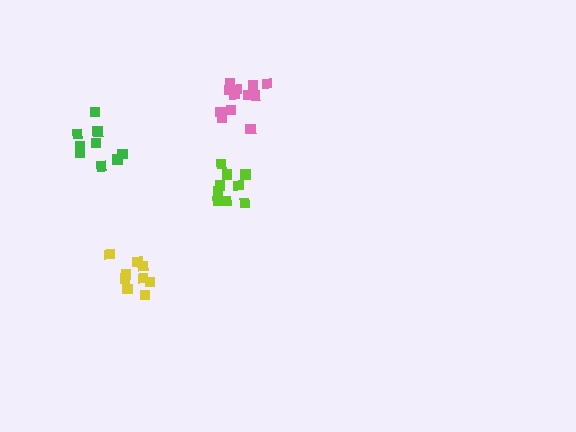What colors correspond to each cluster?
The clusters are colored: pink, lime, yellow, green.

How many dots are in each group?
Group 1: 12 dots, Group 2: 9 dots, Group 3: 9 dots, Group 4: 10 dots (40 total).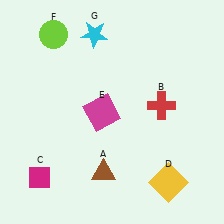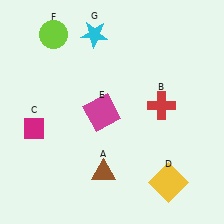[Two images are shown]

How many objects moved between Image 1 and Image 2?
1 object moved between the two images.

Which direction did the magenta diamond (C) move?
The magenta diamond (C) moved up.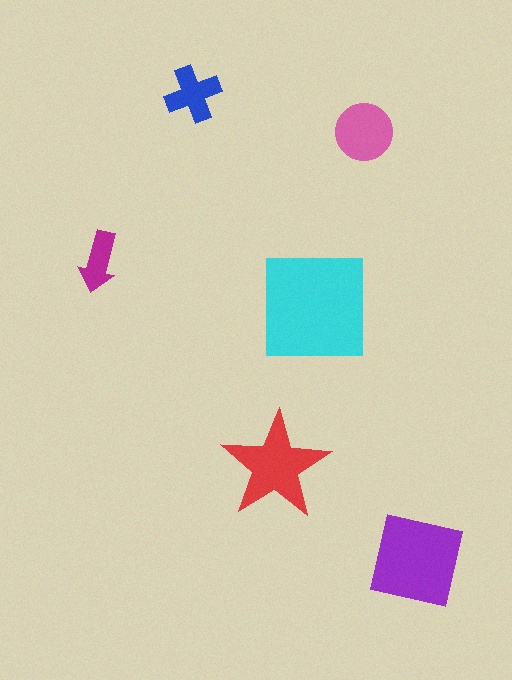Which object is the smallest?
The magenta arrow.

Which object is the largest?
The cyan square.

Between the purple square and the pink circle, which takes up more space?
The purple square.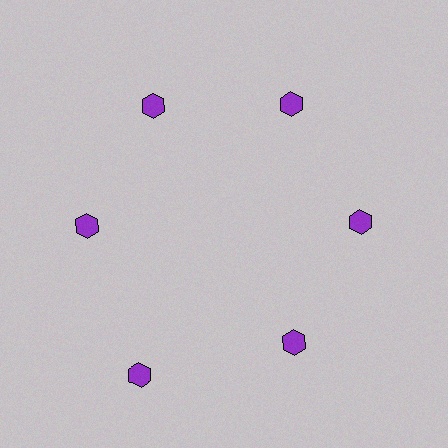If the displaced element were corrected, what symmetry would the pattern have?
It would have 6-fold rotational symmetry — the pattern would map onto itself every 60 degrees.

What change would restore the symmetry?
The symmetry would be restored by moving it inward, back onto the ring so that all 6 hexagons sit at equal angles and equal distance from the center.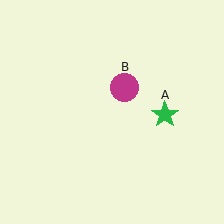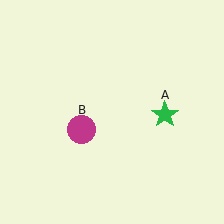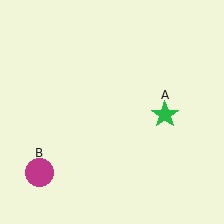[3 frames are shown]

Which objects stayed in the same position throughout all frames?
Green star (object A) remained stationary.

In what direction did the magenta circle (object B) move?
The magenta circle (object B) moved down and to the left.